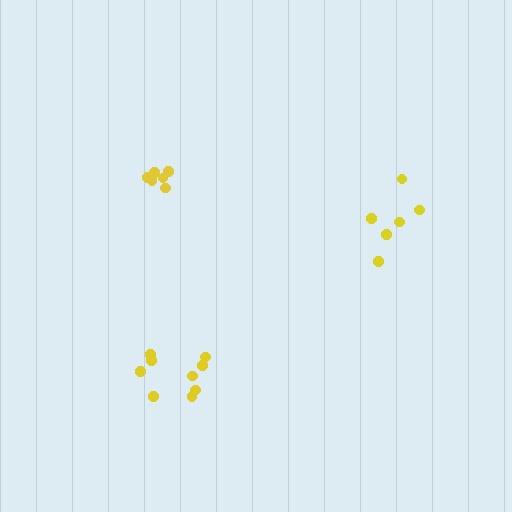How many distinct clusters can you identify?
There are 3 distinct clusters.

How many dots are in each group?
Group 1: 6 dots, Group 2: 6 dots, Group 3: 9 dots (21 total).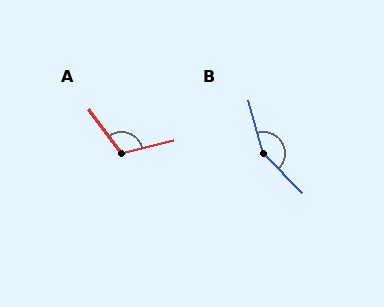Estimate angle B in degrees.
Approximately 151 degrees.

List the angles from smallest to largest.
A (113°), B (151°).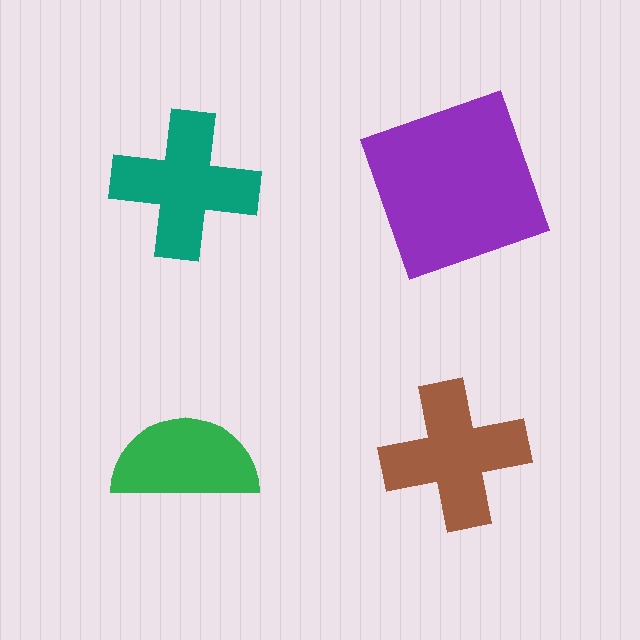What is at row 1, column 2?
A purple square.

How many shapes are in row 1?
2 shapes.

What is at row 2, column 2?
A brown cross.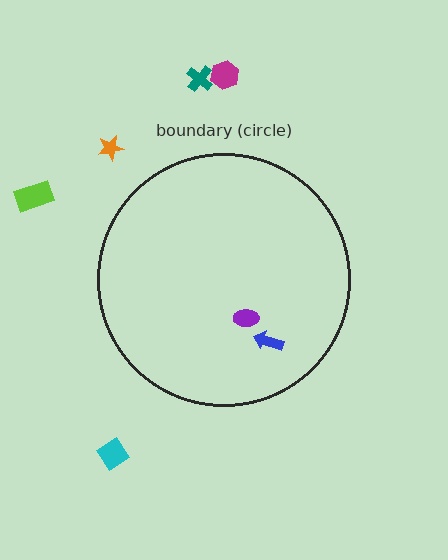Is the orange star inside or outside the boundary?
Outside.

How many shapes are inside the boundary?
2 inside, 5 outside.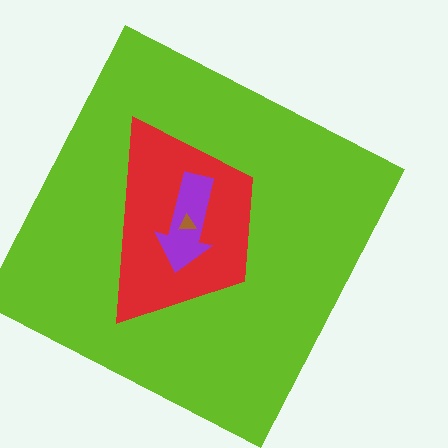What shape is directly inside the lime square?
The red trapezoid.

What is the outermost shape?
The lime square.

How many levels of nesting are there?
4.